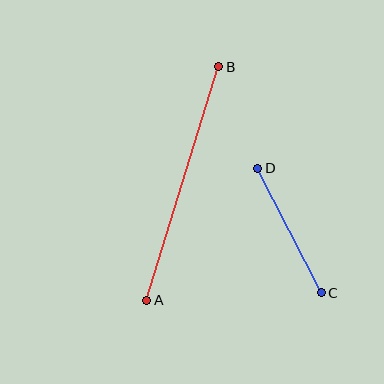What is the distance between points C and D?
The distance is approximately 140 pixels.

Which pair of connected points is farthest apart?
Points A and B are farthest apart.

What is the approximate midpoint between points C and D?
The midpoint is at approximately (289, 230) pixels.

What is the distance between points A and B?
The distance is approximately 245 pixels.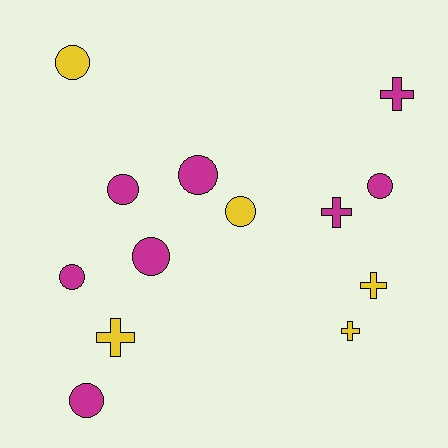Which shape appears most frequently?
Circle, with 8 objects.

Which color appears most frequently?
Magenta, with 8 objects.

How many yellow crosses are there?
There are 3 yellow crosses.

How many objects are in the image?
There are 13 objects.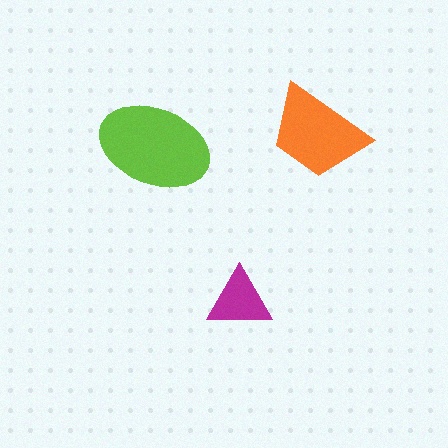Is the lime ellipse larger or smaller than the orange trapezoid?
Larger.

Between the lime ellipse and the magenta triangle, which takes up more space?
The lime ellipse.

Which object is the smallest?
The magenta triangle.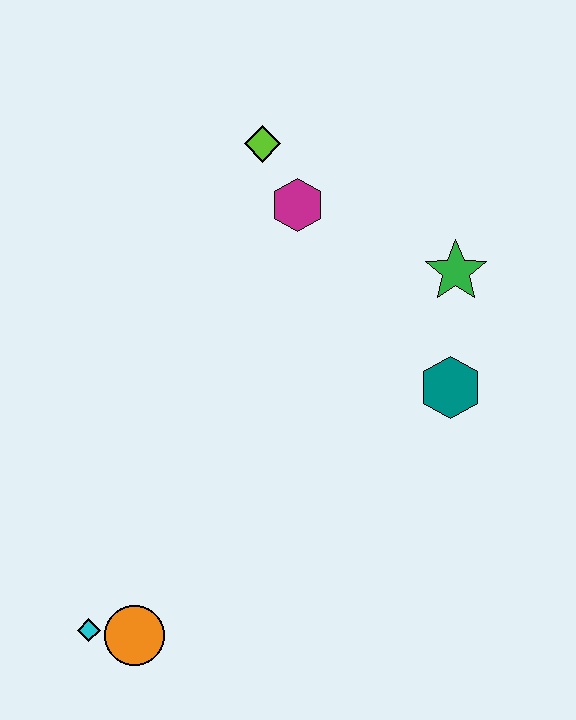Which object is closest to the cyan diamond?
The orange circle is closest to the cyan diamond.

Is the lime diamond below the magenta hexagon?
No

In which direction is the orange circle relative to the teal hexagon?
The orange circle is to the left of the teal hexagon.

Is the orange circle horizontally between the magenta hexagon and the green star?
No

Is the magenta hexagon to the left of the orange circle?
No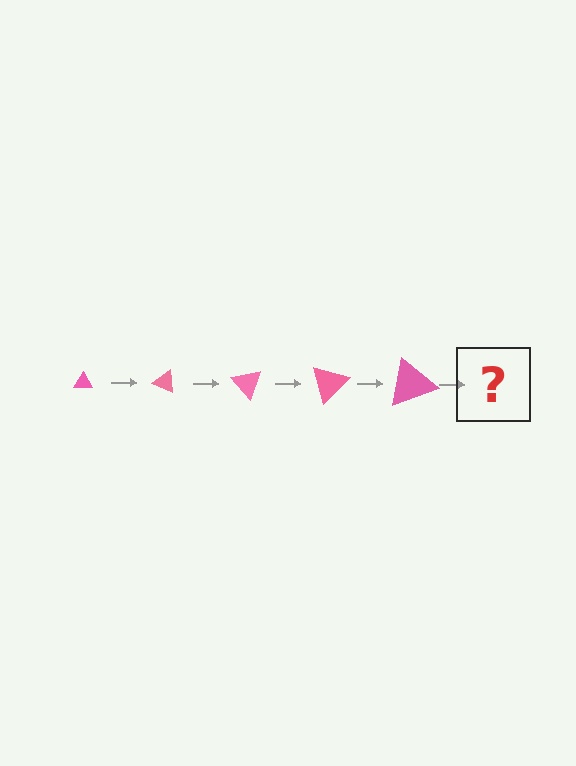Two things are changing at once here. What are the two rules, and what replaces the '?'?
The two rules are that the triangle grows larger each step and it rotates 25 degrees each step. The '?' should be a triangle, larger than the previous one and rotated 125 degrees from the start.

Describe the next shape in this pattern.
It should be a triangle, larger than the previous one and rotated 125 degrees from the start.